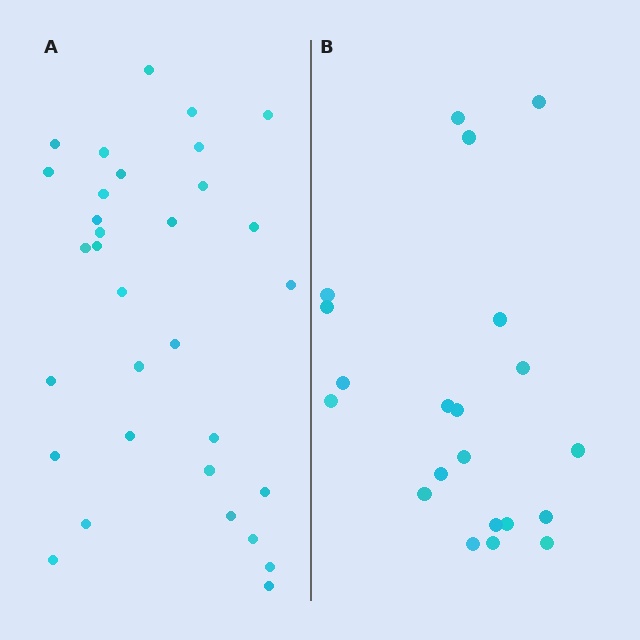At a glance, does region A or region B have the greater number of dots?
Region A (the left region) has more dots.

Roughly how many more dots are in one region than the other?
Region A has roughly 12 or so more dots than region B.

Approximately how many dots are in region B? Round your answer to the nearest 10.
About 20 dots. (The exact count is 21, which rounds to 20.)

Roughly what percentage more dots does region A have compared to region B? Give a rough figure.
About 50% more.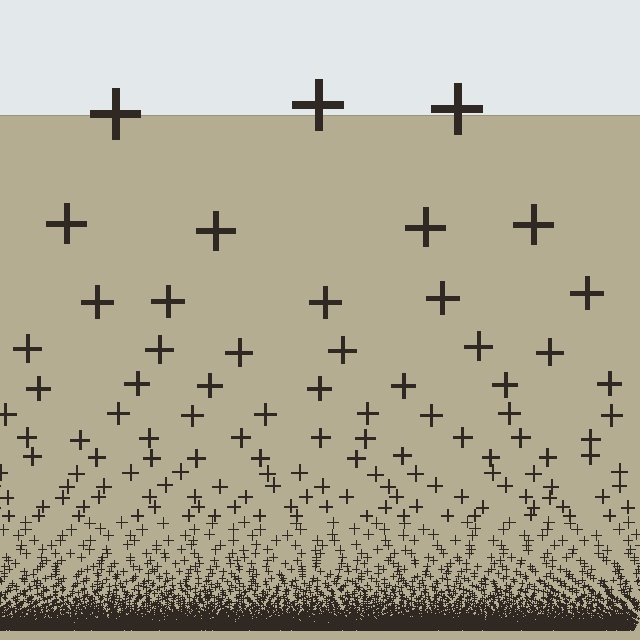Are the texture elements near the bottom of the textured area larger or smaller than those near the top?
Smaller. The gradient is inverted — elements near the bottom are smaller and denser.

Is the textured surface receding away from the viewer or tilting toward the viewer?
The surface appears to tilt toward the viewer. Texture elements get larger and sparser toward the top.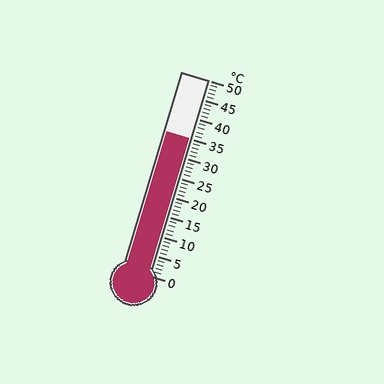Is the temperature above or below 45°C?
The temperature is below 45°C.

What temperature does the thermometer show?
The thermometer shows approximately 35°C.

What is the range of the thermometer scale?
The thermometer scale ranges from 0°C to 50°C.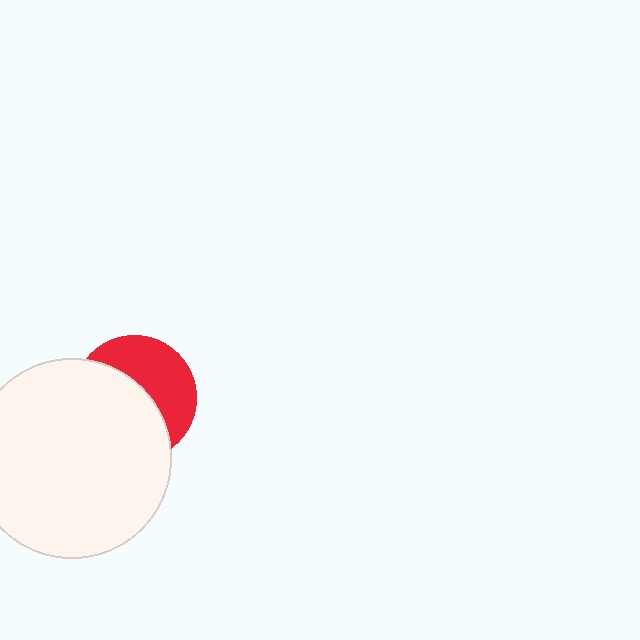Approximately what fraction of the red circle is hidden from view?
Roughly 56% of the red circle is hidden behind the white circle.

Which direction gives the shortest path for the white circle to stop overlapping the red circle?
Moving toward the lower-left gives the shortest separation.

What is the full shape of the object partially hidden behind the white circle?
The partially hidden object is a red circle.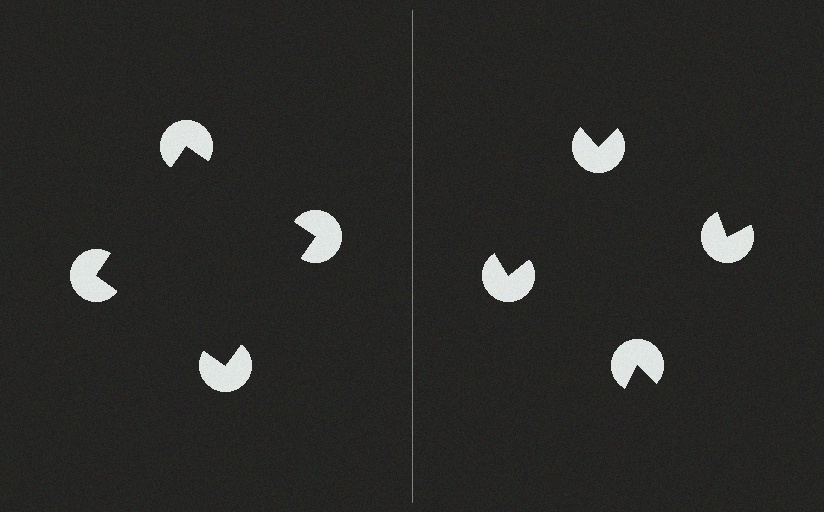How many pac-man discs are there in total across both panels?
8 — 4 on each side.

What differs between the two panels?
The pac-man discs are positioned identically on both sides; only the wedge orientations differ. On the left they align to a square; on the right they are misaligned.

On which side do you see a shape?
An illusory square appears on the left side. On the right side the wedge cuts are rotated, so no coherent shape forms.